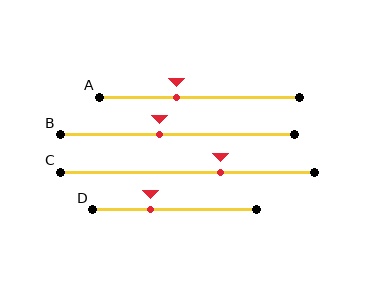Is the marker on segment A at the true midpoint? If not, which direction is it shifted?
No, the marker on segment A is shifted to the left by about 11% of the segment length.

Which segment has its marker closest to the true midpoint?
Segment B has its marker closest to the true midpoint.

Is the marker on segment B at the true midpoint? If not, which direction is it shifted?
No, the marker on segment B is shifted to the left by about 7% of the segment length.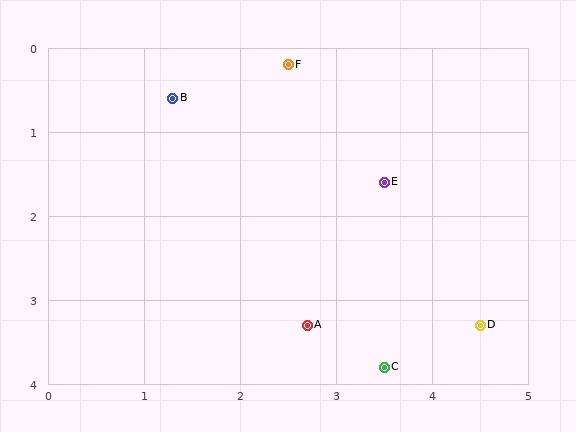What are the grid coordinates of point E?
Point E is at approximately (3.5, 1.6).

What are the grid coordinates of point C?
Point C is at approximately (3.5, 3.8).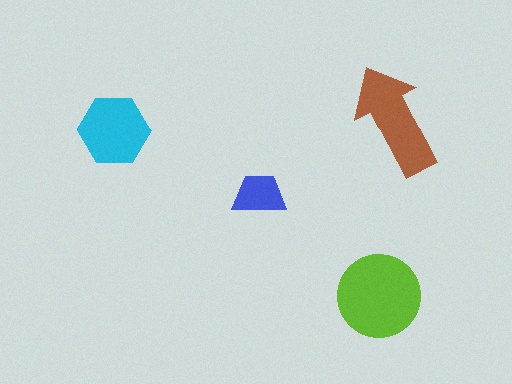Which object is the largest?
The lime circle.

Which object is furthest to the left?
The cyan hexagon is leftmost.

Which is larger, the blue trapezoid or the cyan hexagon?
The cyan hexagon.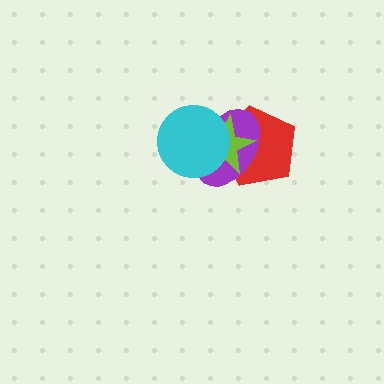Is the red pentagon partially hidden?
Yes, it is partially covered by another shape.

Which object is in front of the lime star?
The cyan circle is in front of the lime star.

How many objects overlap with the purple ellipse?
3 objects overlap with the purple ellipse.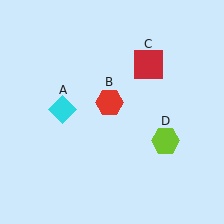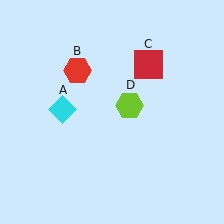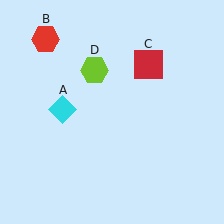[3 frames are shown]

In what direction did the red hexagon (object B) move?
The red hexagon (object B) moved up and to the left.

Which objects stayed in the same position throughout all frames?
Cyan diamond (object A) and red square (object C) remained stationary.